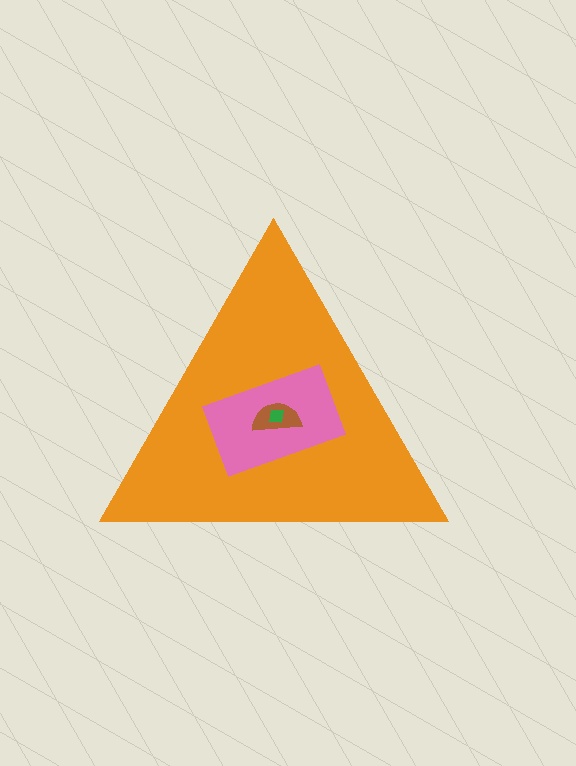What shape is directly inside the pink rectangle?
The brown semicircle.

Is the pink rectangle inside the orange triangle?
Yes.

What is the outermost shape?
The orange triangle.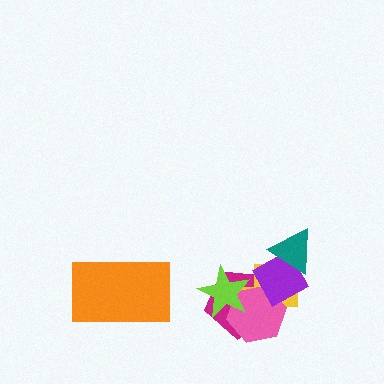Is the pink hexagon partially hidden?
Yes, it is partially covered by another shape.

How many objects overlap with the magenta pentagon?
4 objects overlap with the magenta pentagon.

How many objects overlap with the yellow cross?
4 objects overlap with the yellow cross.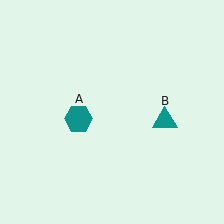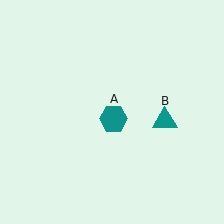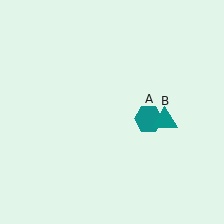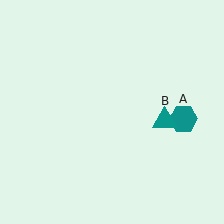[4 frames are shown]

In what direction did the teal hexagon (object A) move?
The teal hexagon (object A) moved right.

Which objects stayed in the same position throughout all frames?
Teal triangle (object B) remained stationary.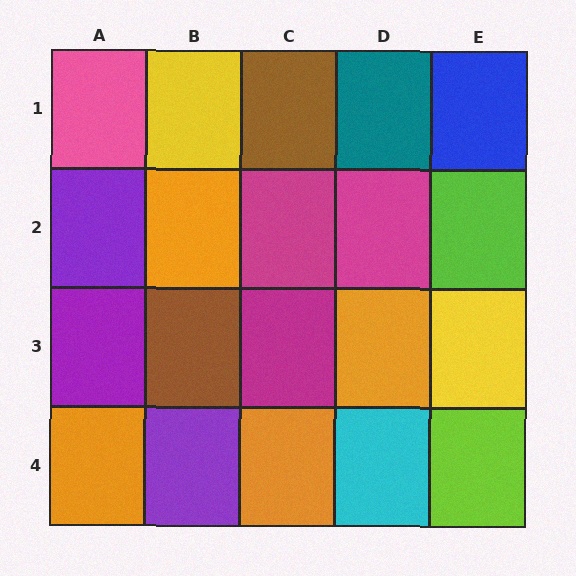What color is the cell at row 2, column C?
Magenta.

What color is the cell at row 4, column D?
Cyan.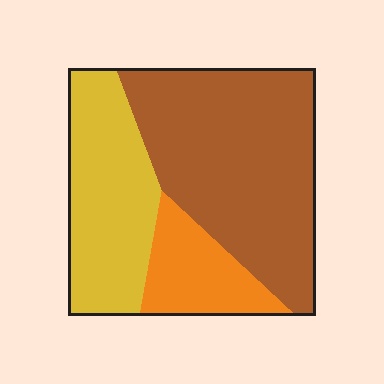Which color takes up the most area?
Brown, at roughly 55%.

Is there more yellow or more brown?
Brown.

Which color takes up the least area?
Orange, at roughly 15%.